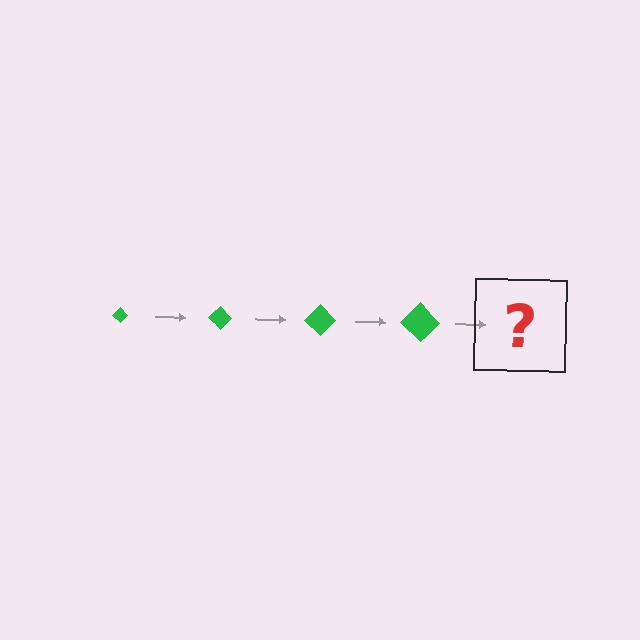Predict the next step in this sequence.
The next step is a green diamond, larger than the previous one.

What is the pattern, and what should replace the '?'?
The pattern is that the diamond gets progressively larger each step. The '?' should be a green diamond, larger than the previous one.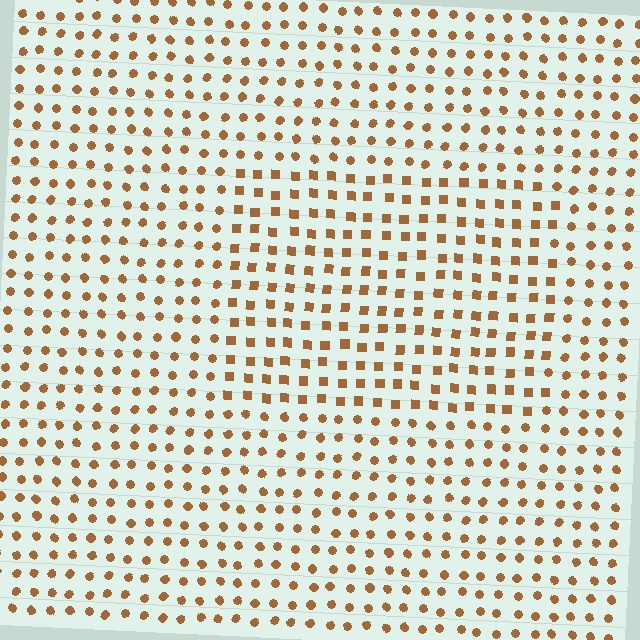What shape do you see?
I see a rectangle.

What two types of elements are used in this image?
The image uses squares inside the rectangle region and circles outside it.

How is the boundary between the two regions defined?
The boundary is defined by a change in element shape: squares inside vs. circles outside. All elements share the same color and spacing.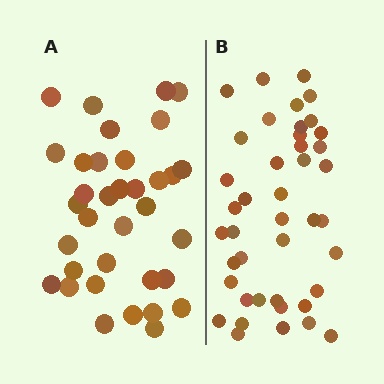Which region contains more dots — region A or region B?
Region B (the right region) has more dots.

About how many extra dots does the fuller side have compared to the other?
Region B has roughly 8 or so more dots than region A.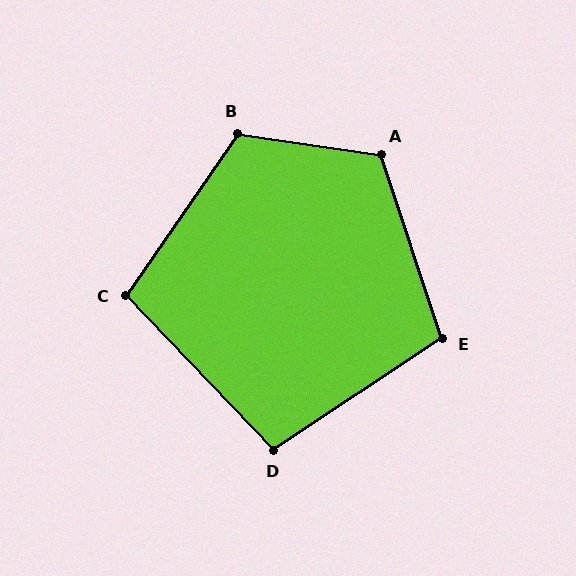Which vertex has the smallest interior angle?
D, at approximately 100 degrees.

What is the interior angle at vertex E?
Approximately 105 degrees (obtuse).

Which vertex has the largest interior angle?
A, at approximately 117 degrees.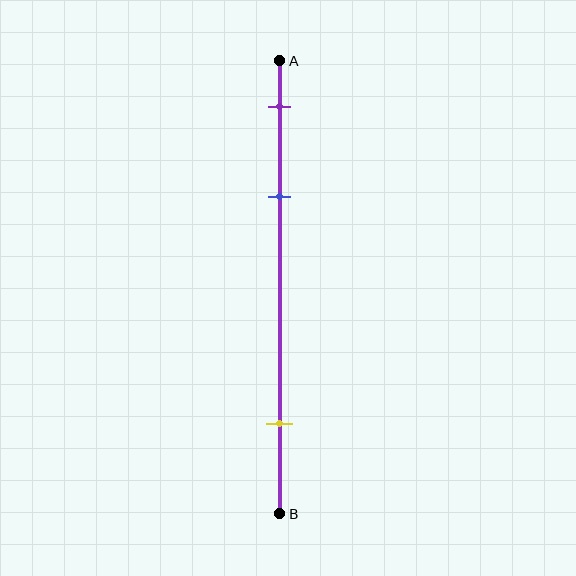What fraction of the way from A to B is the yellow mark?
The yellow mark is approximately 80% (0.8) of the way from A to B.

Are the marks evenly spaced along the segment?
No, the marks are not evenly spaced.